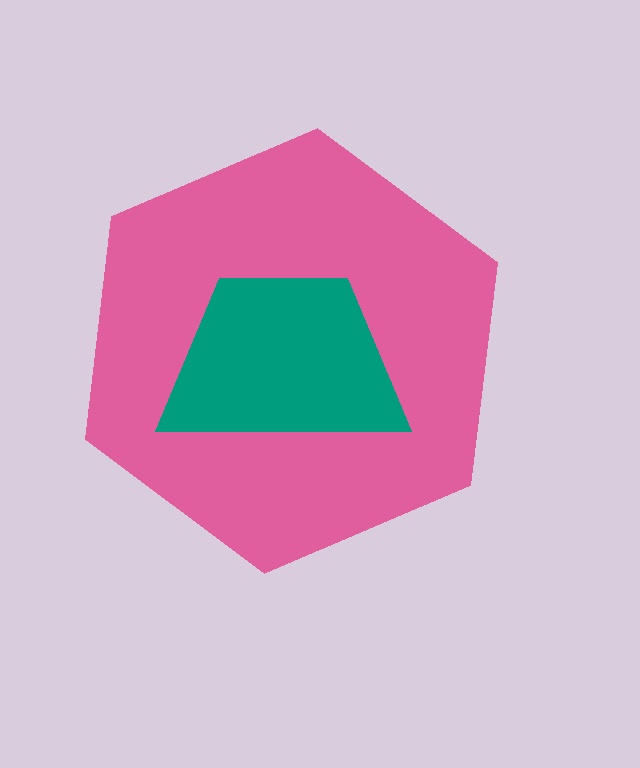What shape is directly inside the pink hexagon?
The teal trapezoid.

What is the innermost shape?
The teal trapezoid.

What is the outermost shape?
The pink hexagon.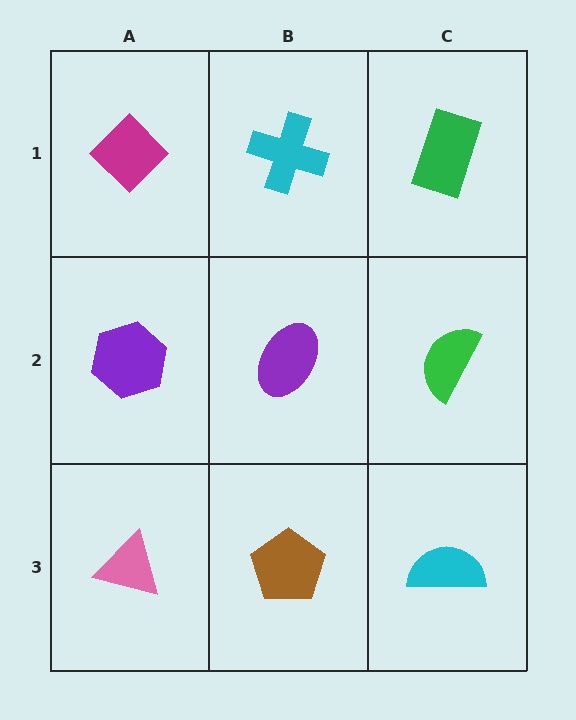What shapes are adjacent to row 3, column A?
A purple hexagon (row 2, column A), a brown pentagon (row 3, column B).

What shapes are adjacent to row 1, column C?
A green semicircle (row 2, column C), a cyan cross (row 1, column B).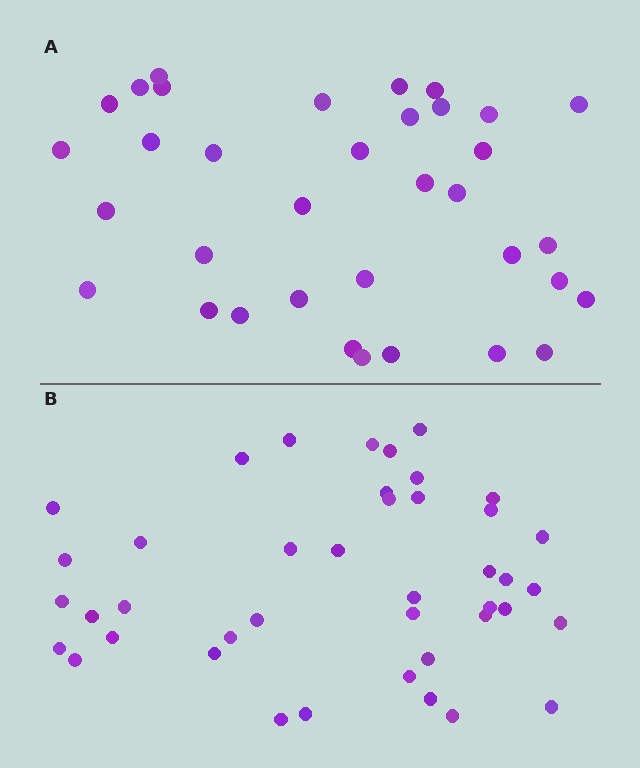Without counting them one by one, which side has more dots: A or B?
Region B (the bottom region) has more dots.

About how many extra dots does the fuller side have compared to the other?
Region B has roughly 8 or so more dots than region A.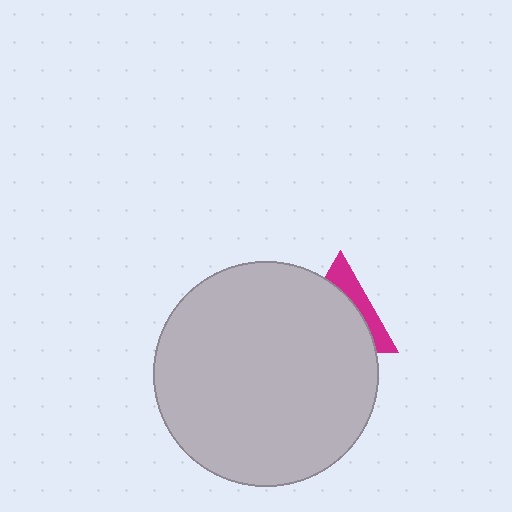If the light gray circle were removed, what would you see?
You would see the complete magenta triangle.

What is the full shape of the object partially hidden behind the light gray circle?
The partially hidden object is a magenta triangle.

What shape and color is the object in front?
The object in front is a light gray circle.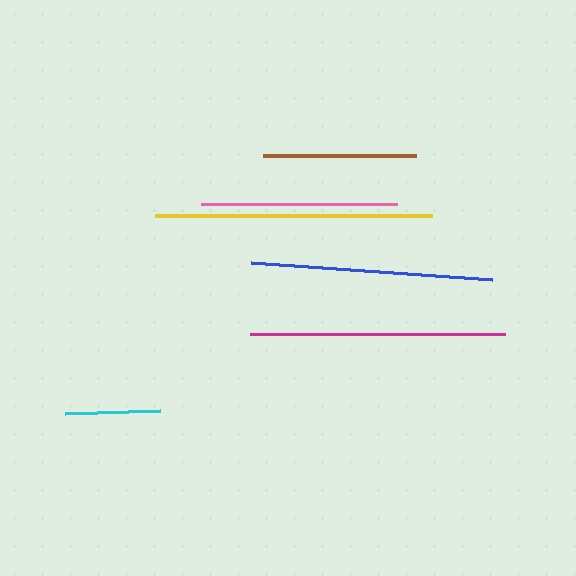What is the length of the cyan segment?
The cyan segment is approximately 95 pixels long.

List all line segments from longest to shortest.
From longest to shortest: yellow, magenta, blue, pink, brown, cyan.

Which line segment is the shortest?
The cyan line is the shortest at approximately 95 pixels.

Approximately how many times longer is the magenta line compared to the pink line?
The magenta line is approximately 1.3 times the length of the pink line.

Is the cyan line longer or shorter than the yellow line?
The yellow line is longer than the cyan line.